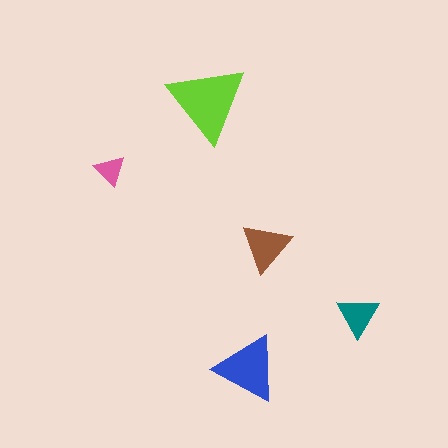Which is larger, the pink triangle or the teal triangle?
The teal one.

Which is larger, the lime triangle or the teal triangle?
The lime one.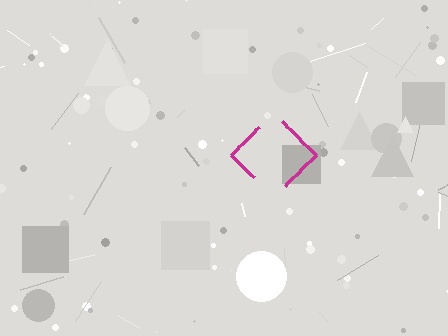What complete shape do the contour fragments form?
The contour fragments form a diamond.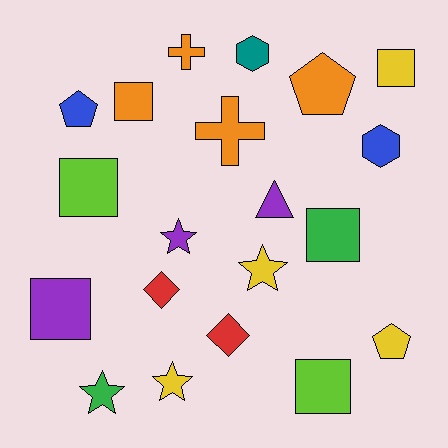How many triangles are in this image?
There is 1 triangle.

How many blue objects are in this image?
There are 2 blue objects.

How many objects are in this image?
There are 20 objects.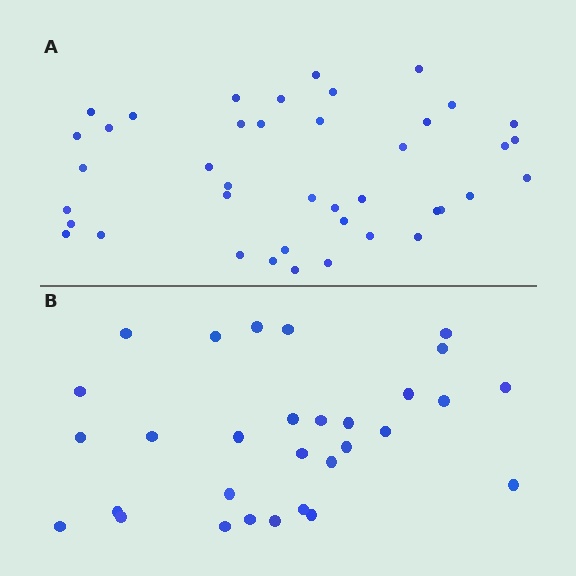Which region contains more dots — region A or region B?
Region A (the top region) has more dots.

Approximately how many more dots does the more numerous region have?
Region A has roughly 12 or so more dots than region B.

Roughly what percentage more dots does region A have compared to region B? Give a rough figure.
About 35% more.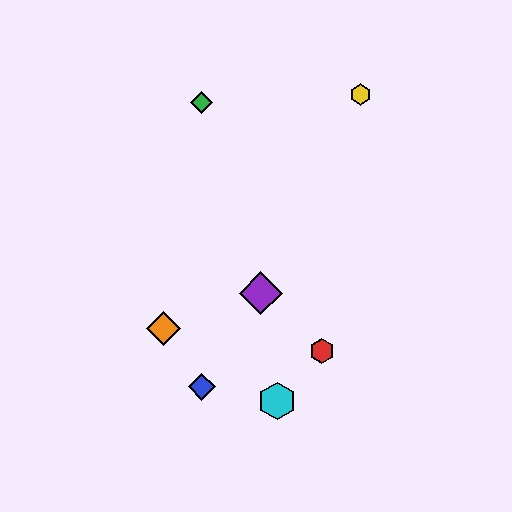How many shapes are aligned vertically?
2 shapes (the blue diamond, the green diamond) are aligned vertically.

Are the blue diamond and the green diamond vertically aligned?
Yes, both are at x≈202.